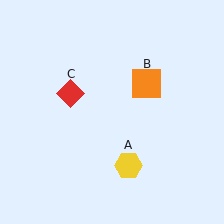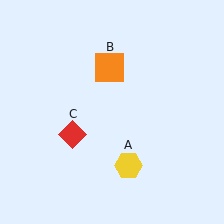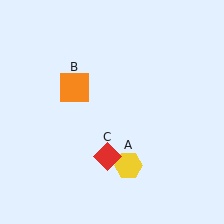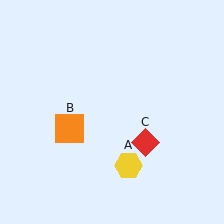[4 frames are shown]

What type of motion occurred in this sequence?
The orange square (object B), red diamond (object C) rotated counterclockwise around the center of the scene.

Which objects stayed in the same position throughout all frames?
Yellow hexagon (object A) remained stationary.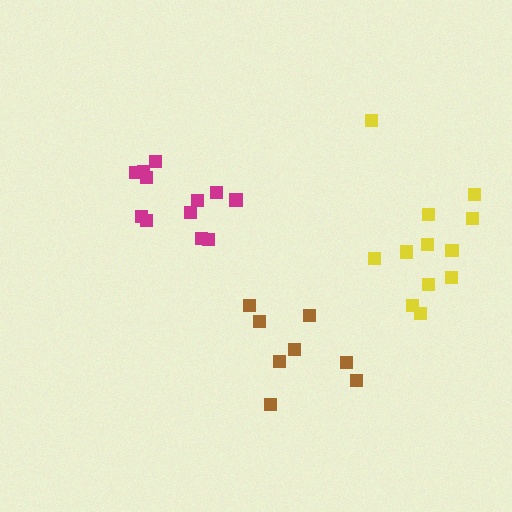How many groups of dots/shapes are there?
There are 3 groups.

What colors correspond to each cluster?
The clusters are colored: yellow, brown, magenta.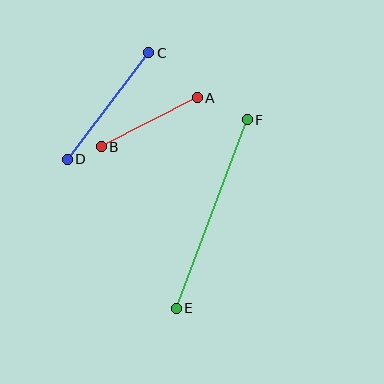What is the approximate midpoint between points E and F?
The midpoint is at approximately (212, 214) pixels.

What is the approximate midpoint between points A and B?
The midpoint is at approximately (149, 122) pixels.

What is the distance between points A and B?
The distance is approximately 108 pixels.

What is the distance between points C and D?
The distance is approximately 134 pixels.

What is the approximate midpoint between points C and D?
The midpoint is at approximately (108, 106) pixels.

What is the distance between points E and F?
The distance is approximately 202 pixels.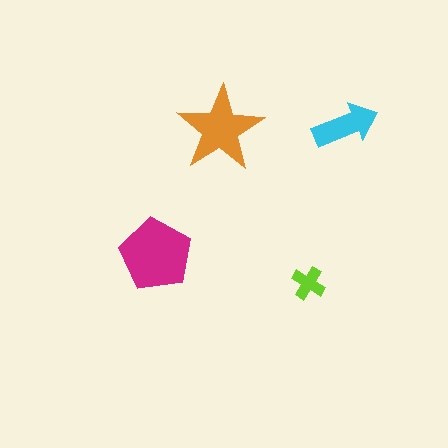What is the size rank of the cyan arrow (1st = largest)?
3rd.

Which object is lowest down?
The lime cross is bottommost.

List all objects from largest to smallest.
The magenta pentagon, the orange star, the cyan arrow, the lime cross.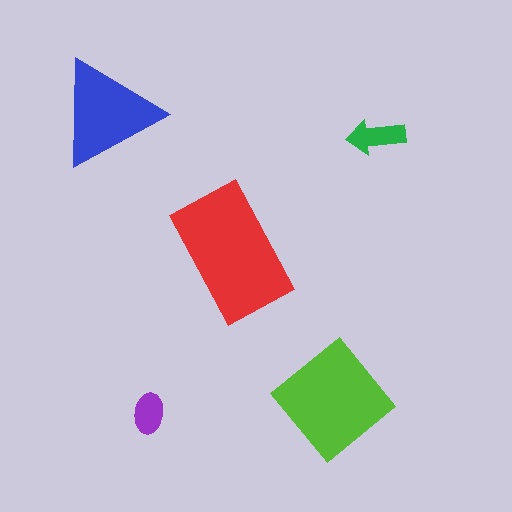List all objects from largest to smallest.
The red rectangle, the lime diamond, the blue triangle, the green arrow, the purple ellipse.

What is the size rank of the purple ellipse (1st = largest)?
5th.